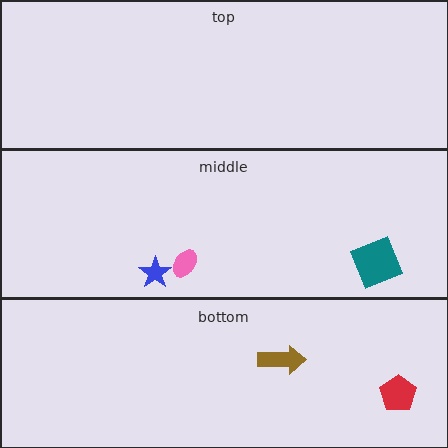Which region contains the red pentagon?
The bottom region.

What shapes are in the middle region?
The blue star, the teal square, the pink ellipse.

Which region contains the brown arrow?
The bottom region.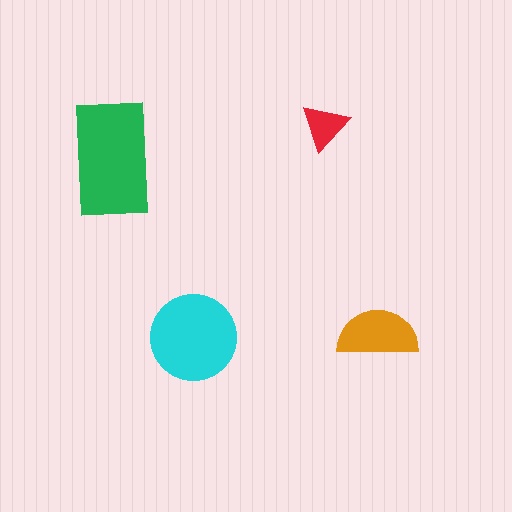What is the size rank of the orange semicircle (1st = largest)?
3rd.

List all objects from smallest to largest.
The red triangle, the orange semicircle, the cyan circle, the green rectangle.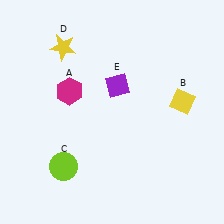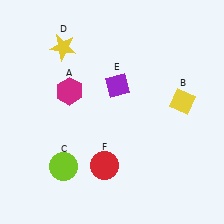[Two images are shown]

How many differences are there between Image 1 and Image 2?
There is 1 difference between the two images.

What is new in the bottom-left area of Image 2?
A red circle (F) was added in the bottom-left area of Image 2.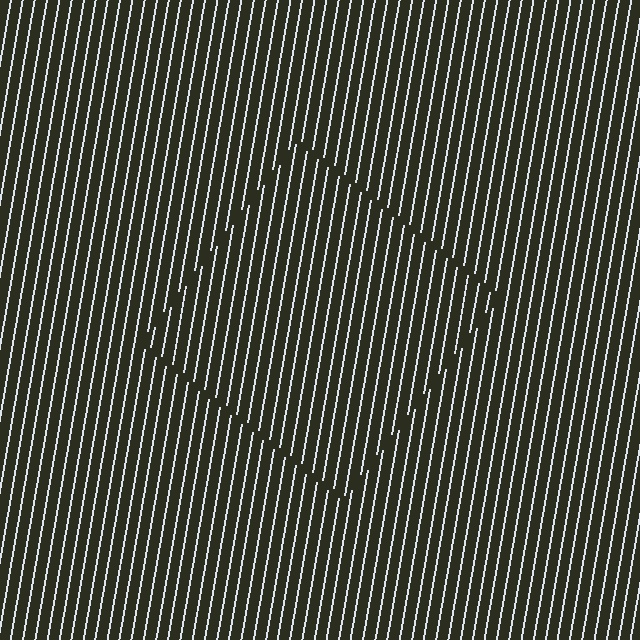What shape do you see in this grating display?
An illusory square. The interior of the shape contains the same grating, shifted by half a period — the contour is defined by the phase discontinuity where line-ends from the inner and outer gratings abut.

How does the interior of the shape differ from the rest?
The interior of the shape contains the same grating, shifted by half a period — the contour is defined by the phase discontinuity where line-ends from the inner and outer gratings abut.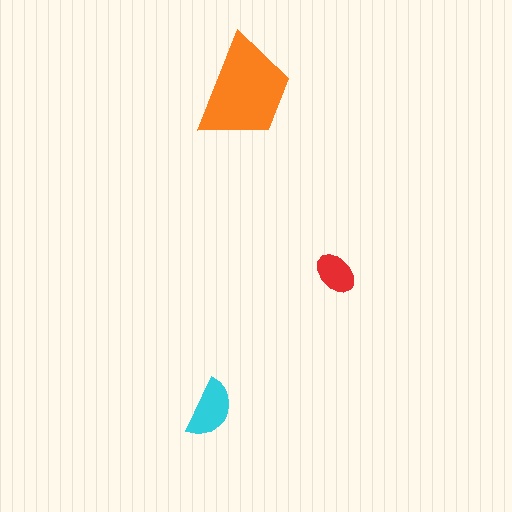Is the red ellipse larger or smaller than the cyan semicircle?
Smaller.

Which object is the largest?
The orange trapezoid.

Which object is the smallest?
The red ellipse.